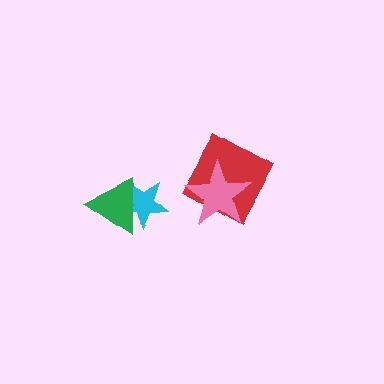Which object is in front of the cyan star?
The green triangle is in front of the cyan star.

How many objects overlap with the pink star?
1 object overlaps with the pink star.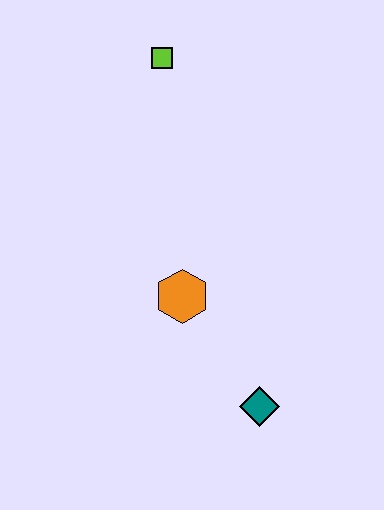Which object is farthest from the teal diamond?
The lime square is farthest from the teal diamond.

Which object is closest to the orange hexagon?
The teal diamond is closest to the orange hexagon.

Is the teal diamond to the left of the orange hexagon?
No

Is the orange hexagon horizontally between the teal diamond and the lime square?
Yes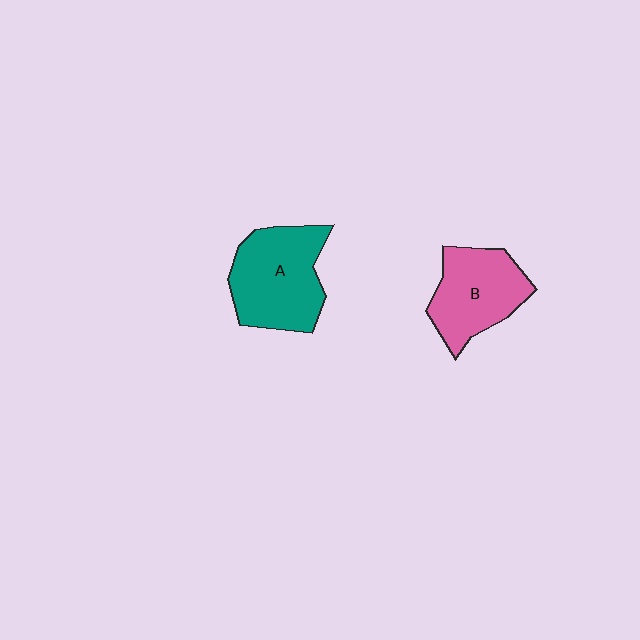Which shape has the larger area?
Shape A (teal).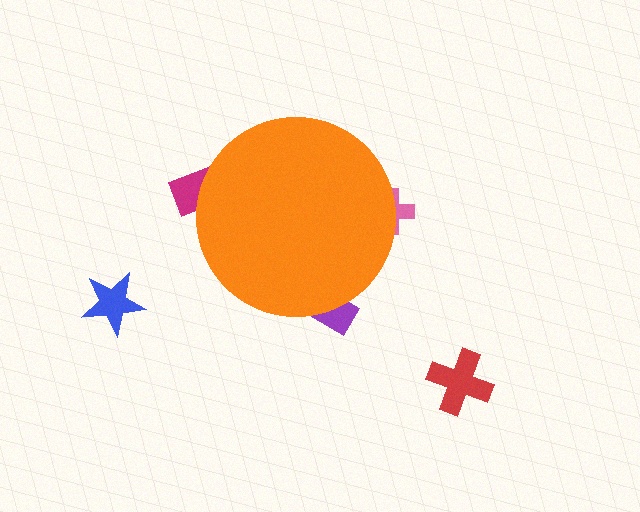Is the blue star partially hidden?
No, the blue star is fully visible.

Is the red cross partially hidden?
No, the red cross is fully visible.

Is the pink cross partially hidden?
Yes, the pink cross is partially hidden behind the orange circle.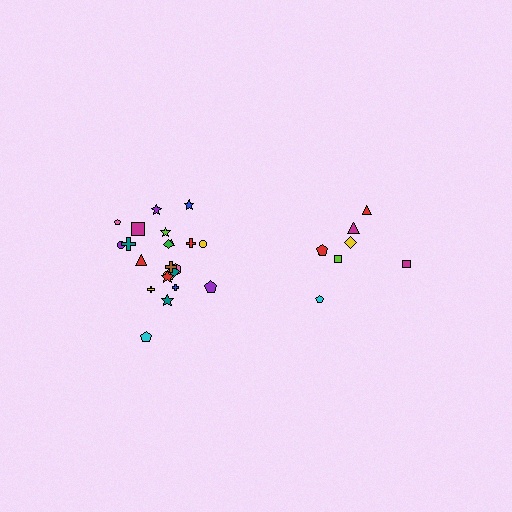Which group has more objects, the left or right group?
The left group.